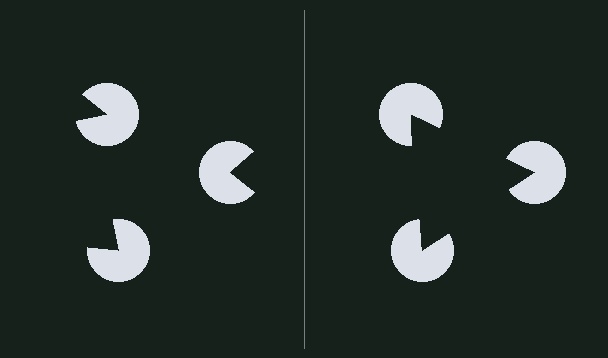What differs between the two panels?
The pac-man discs are positioned identically on both sides; only the wedge orientations differ. On the right they align to a triangle; on the left they are misaligned.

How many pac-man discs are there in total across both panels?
6 — 3 on each side.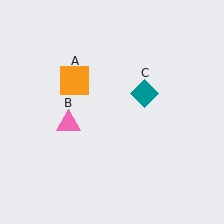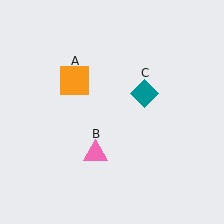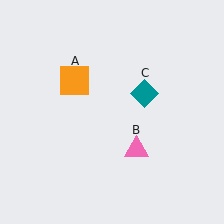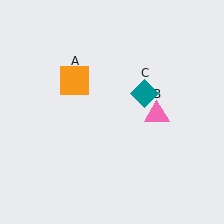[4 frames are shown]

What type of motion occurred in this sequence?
The pink triangle (object B) rotated counterclockwise around the center of the scene.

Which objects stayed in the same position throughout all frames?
Orange square (object A) and teal diamond (object C) remained stationary.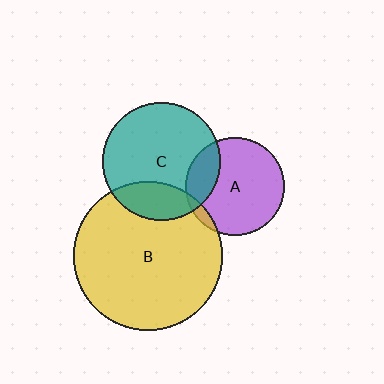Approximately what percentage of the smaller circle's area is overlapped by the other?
Approximately 20%.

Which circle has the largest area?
Circle B (yellow).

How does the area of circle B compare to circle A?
Approximately 2.3 times.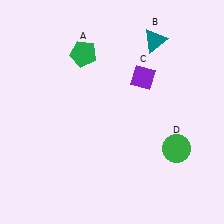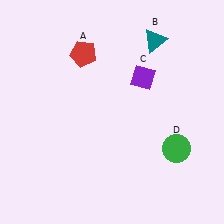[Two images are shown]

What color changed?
The pentagon (A) changed from green in Image 1 to red in Image 2.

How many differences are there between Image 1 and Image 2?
There is 1 difference between the two images.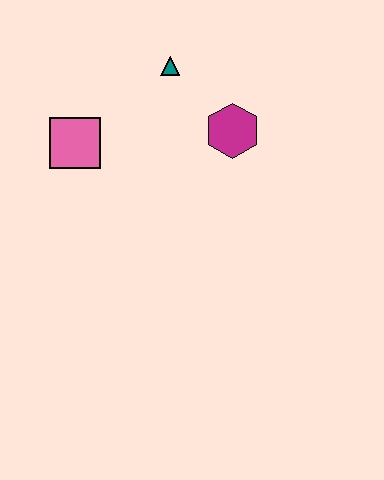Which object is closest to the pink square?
The teal triangle is closest to the pink square.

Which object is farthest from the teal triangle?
The pink square is farthest from the teal triangle.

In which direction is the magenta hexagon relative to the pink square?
The magenta hexagon is to the right of the pink square.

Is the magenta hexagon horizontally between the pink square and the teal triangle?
No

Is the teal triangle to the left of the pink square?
No